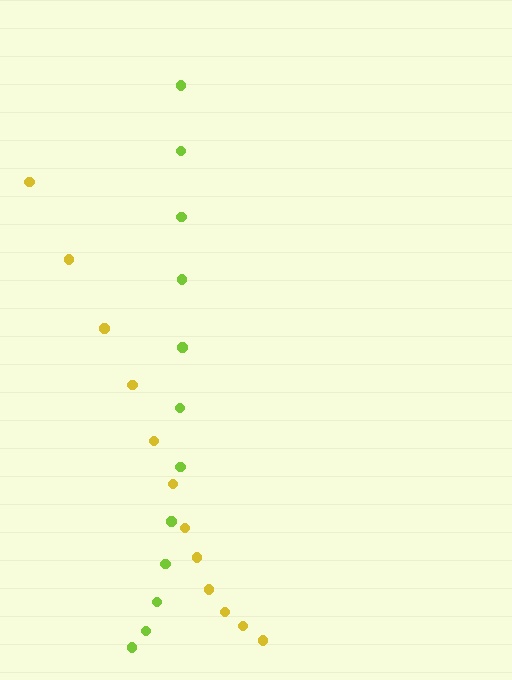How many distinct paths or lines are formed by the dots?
There are 2 distinct paths.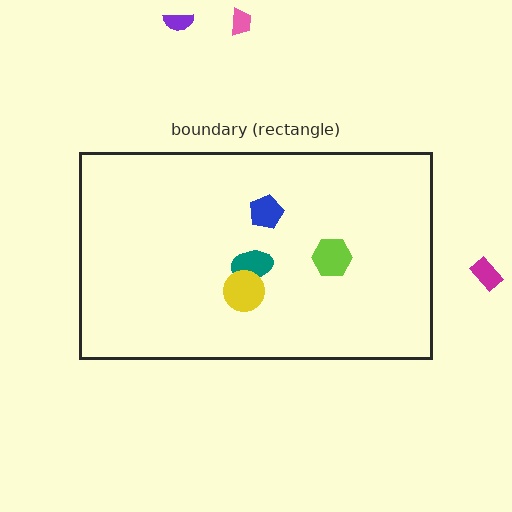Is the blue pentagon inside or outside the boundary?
Inside.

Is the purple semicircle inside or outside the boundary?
Outside.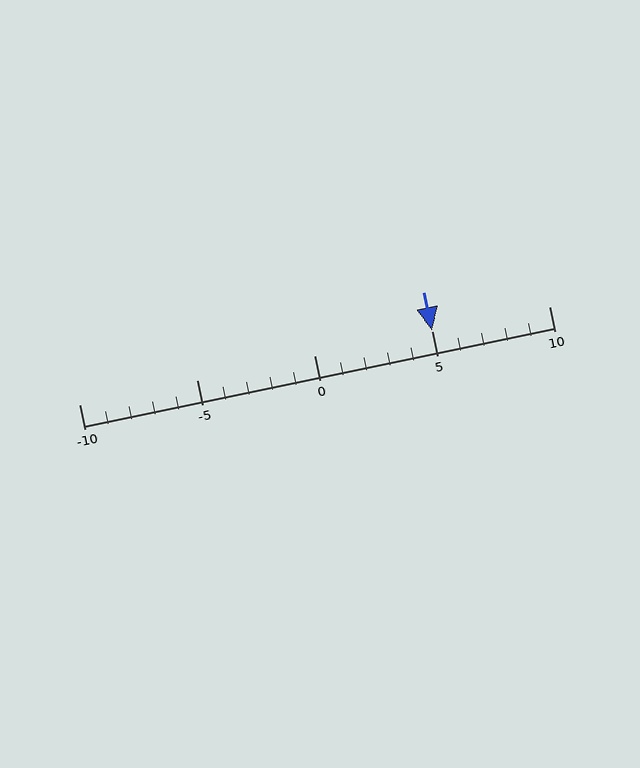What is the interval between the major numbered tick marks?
The major tick marks are spaced 5 units apart.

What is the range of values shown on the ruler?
The ruler shows values from -10 to 10.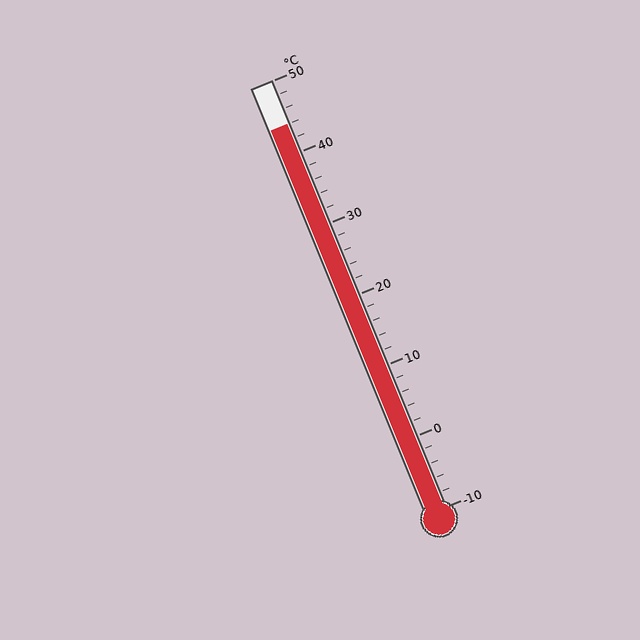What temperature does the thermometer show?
The thermometer shows approximately 44°C.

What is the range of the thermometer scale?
The thermometer scale ranges from -10°C to 50°C.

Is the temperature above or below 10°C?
The temperature is above 10°C.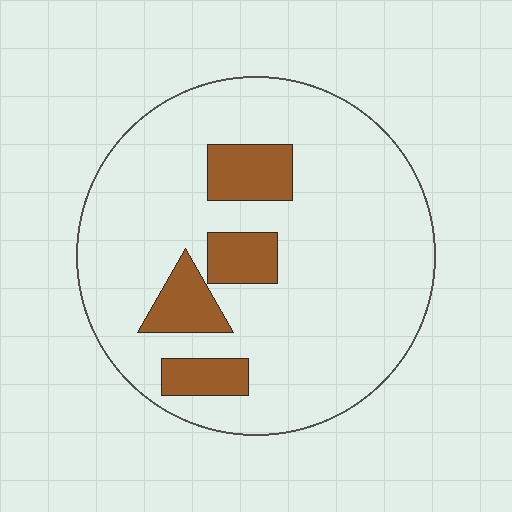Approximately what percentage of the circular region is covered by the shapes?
Approximately 15%.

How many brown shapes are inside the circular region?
4.